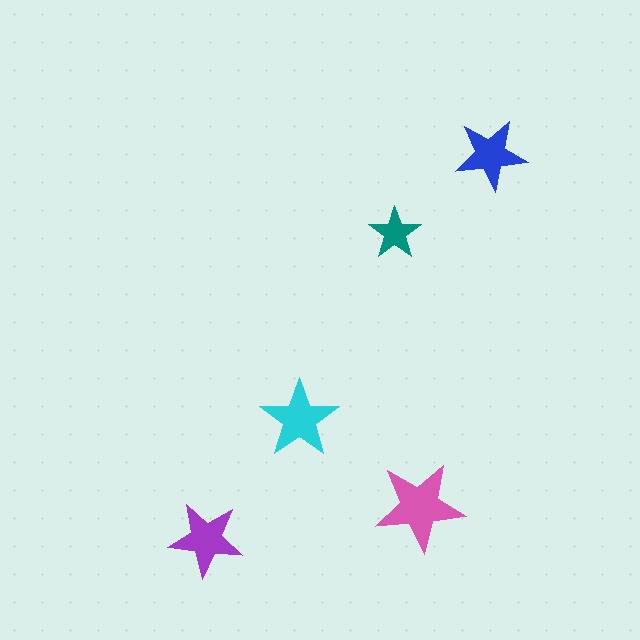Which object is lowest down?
The purple star is bottommost.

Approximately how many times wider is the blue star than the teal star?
About 1.5 times wider.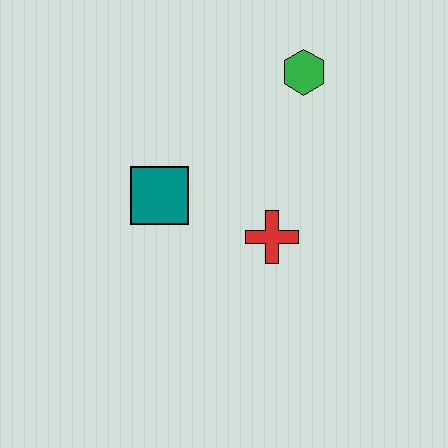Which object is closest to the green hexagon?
The red cross is closest to the green hexagon.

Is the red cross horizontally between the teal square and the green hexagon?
Yes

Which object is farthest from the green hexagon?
The teal square is farthest from the green hexagon.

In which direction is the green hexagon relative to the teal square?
The green hexagon is to the right of the teal square.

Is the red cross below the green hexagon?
Yes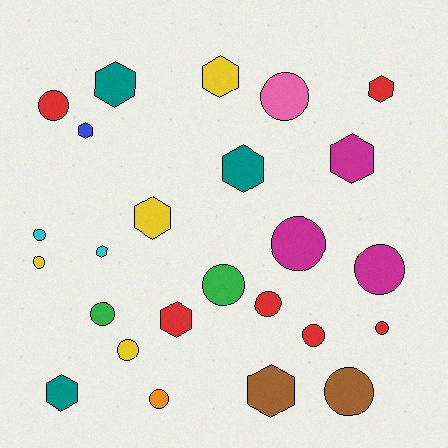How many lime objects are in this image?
There are no lime objects.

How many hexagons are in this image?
There are 11 hexagons.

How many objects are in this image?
There are 25 objects.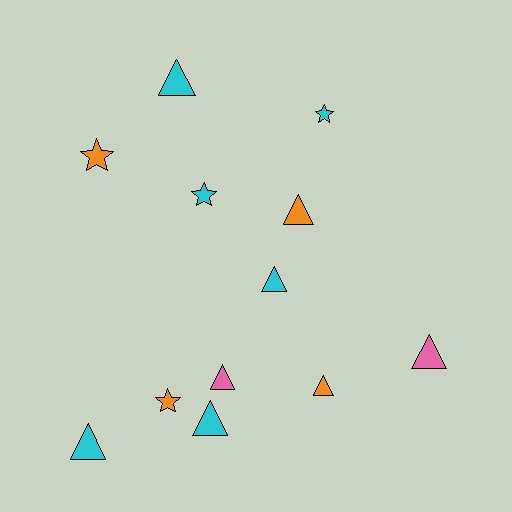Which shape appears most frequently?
Triangle, with 8 objects.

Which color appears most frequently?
Cyan, with 6 objects.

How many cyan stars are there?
There are 2 cyan stars.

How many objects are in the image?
There are 12 objects.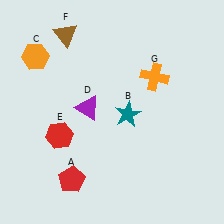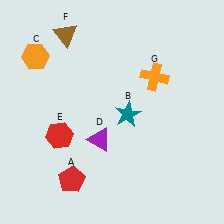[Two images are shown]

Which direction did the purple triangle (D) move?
The purple triangle (D) moved down.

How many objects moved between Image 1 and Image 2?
1 object moved between the two images.